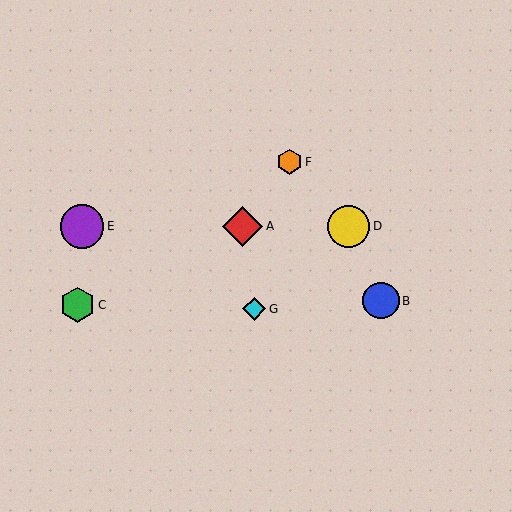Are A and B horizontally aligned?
No, A is at y≈226 and B is at y≈301.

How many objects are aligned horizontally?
3 objects (A, D, E) are aligned horizontally.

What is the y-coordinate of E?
Object E is at y≈226.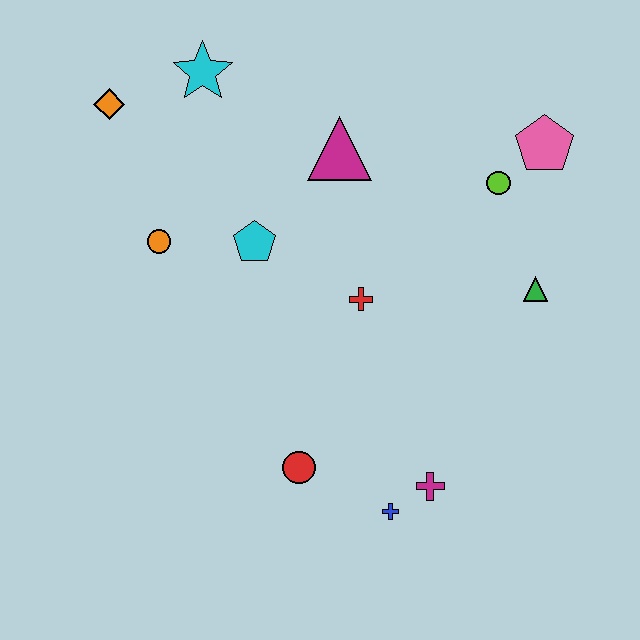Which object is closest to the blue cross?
The magenta cross is closest to the blue cross.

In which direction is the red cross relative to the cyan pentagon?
The red cross is to the right of the cyan pentagon.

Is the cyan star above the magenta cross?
Yes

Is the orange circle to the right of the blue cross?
No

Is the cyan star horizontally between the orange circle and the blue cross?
Yes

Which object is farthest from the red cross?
The orange diamond is farthest from the red cross.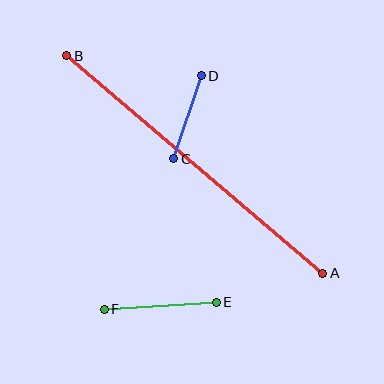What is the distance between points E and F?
The distance is approximately 112 pixels.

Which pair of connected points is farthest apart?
Points A and B are farthest apart.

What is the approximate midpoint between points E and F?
The midpoint is at approximately (160, 306) pixels.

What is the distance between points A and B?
The distance is approximately 336 pixels.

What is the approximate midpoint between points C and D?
The midpoint is at approximately (187, 117) pixels.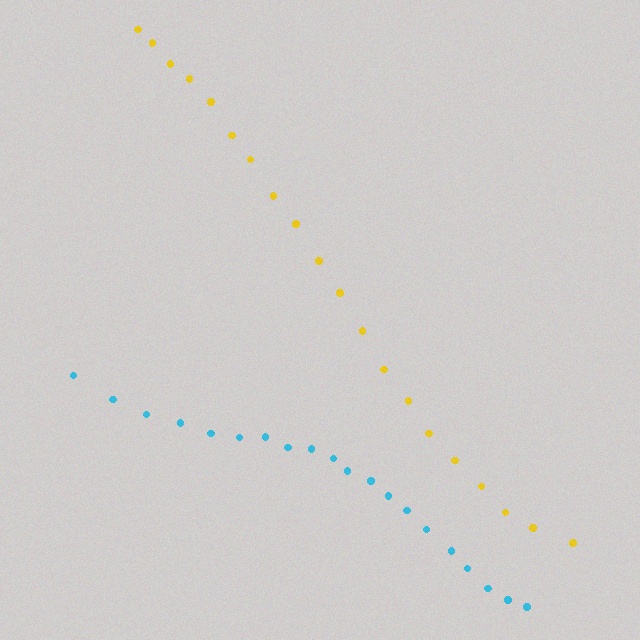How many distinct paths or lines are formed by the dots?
There are 2 distinct paths.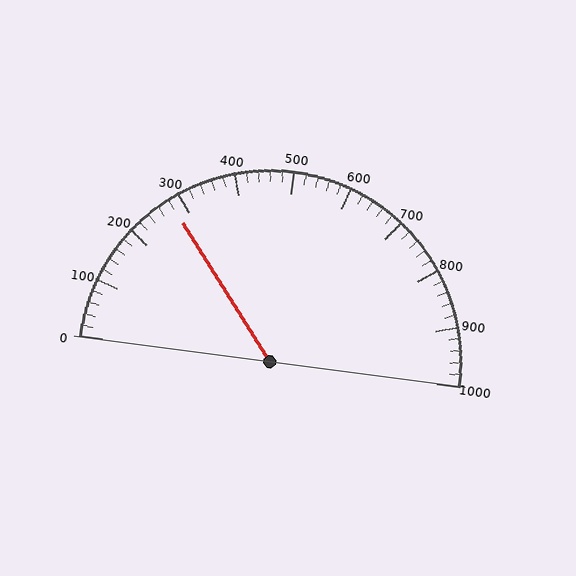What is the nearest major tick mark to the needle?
The nearest major tick mark is 300.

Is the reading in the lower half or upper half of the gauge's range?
The reading is in the lower half of the range (0 to 1000).